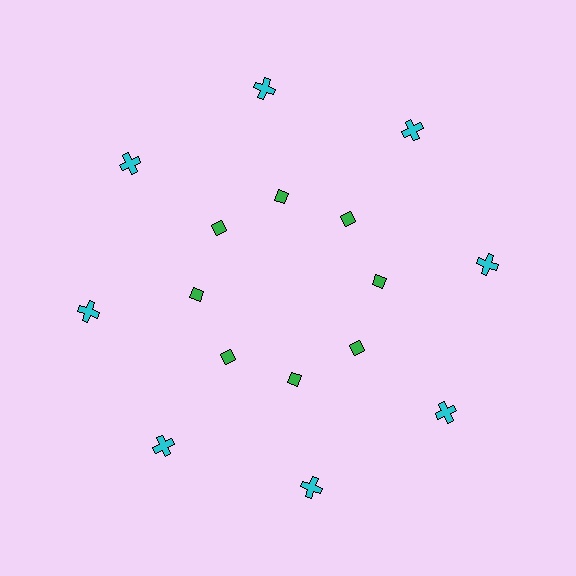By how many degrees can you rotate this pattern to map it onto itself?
The pattern maps onto itself every 45 degrees of rotation.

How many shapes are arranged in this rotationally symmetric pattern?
There are 16 shapes, arranged in 8 groups of 2.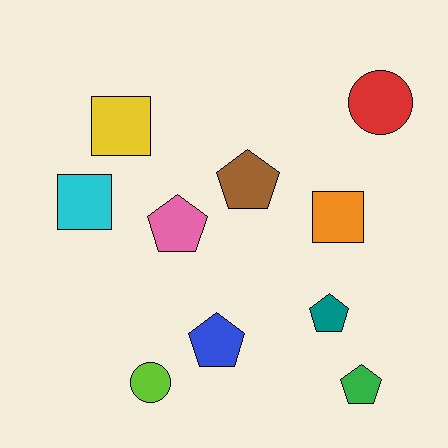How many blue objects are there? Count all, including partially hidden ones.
There is 1 blue object.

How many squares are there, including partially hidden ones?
There are 3 squares.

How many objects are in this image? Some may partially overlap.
There are 10 objects.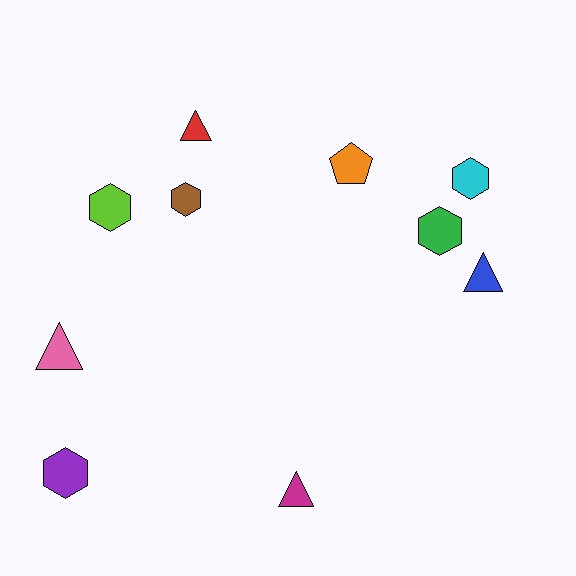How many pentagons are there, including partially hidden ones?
There is 1 pentagon.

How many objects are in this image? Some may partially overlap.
There are 10 objects.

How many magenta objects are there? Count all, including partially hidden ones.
There is 1 magenta object.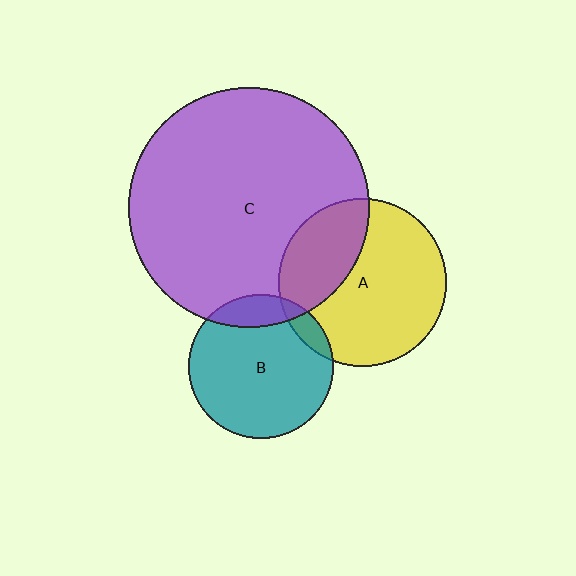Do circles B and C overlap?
Yes.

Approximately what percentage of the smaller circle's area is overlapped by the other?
Approximately 15%.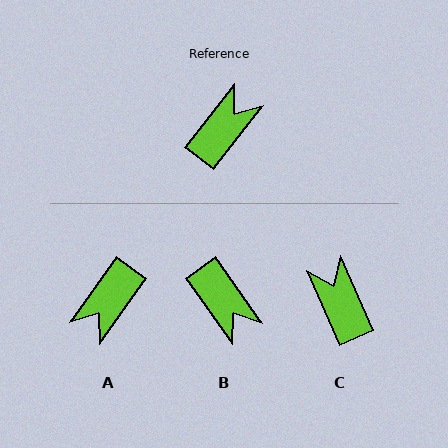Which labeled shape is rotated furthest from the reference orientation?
A, about 178 degrees away.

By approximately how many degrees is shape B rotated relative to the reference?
Approximately 106 degrees clockwise.